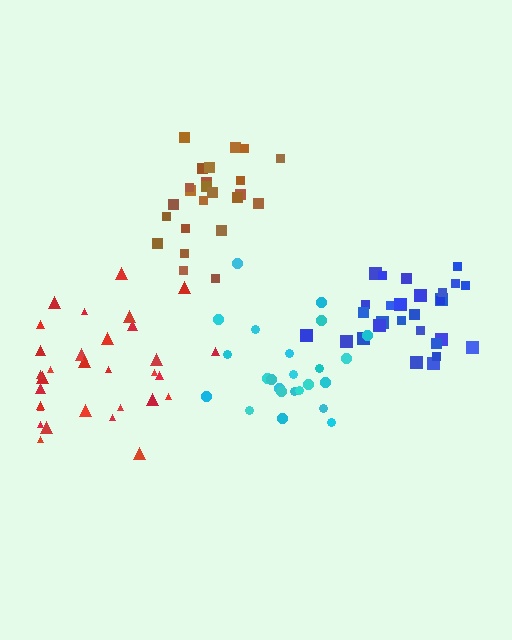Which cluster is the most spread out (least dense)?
Cyan.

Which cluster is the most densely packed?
Blue.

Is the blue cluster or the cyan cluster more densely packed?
Blue.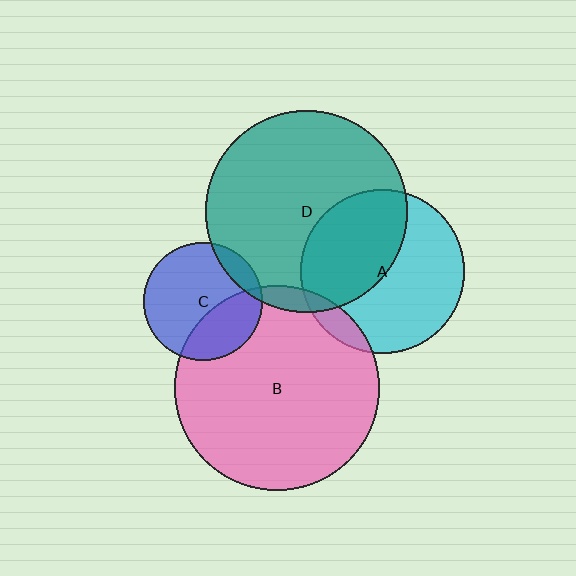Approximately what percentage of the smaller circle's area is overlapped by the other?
Approximately 10%.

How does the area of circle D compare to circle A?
Approximately 1.5 times.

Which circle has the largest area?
Circle B (pink).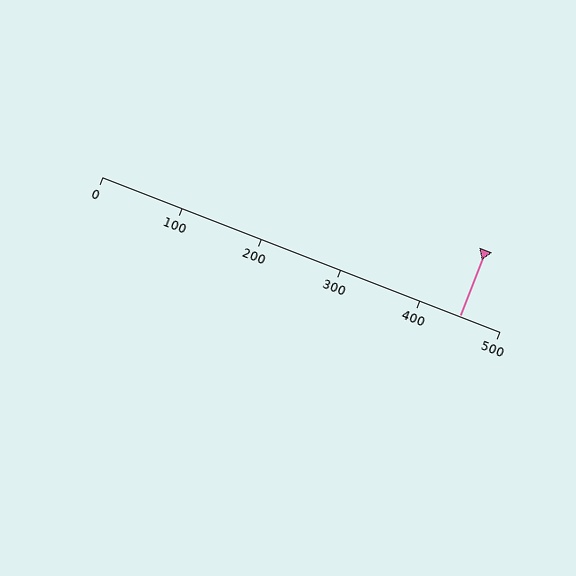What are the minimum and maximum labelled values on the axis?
The axis runs from 0 to 500.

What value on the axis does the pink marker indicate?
The marker indicates approximately 450.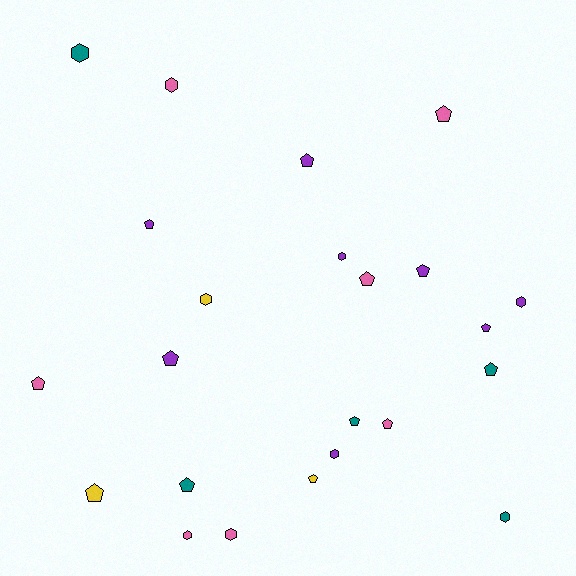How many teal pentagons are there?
There are 3 teal pentagons.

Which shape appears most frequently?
Pentagon, with 14 objects.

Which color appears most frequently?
Purple, with 8 objects.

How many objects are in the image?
There are 23 objects.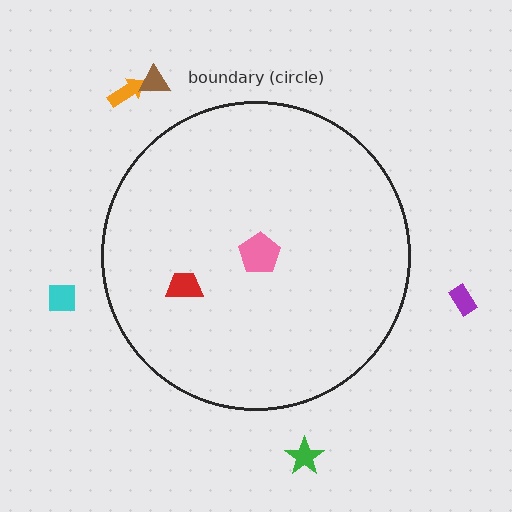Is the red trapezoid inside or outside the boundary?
Inside.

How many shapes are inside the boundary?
2 inside, 5 outside.